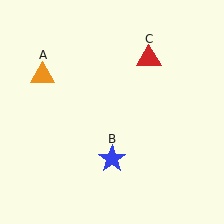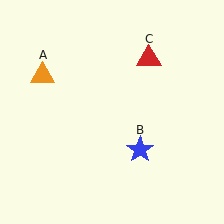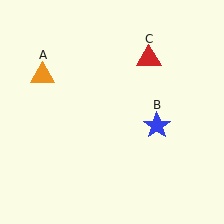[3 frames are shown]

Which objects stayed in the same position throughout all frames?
Orange triangle (object A) and red triangle (object C) remained stationary.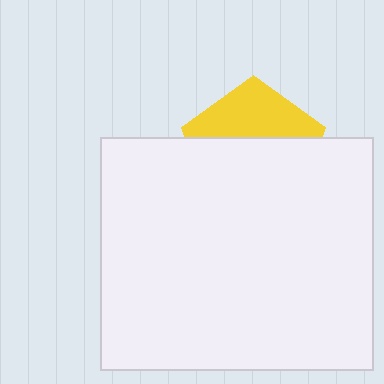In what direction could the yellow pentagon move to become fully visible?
The yellow pentagon could move up. That would shift it out from behind the white rectangle entirely.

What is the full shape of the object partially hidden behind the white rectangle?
The partially hidden object is a yellow pentagon.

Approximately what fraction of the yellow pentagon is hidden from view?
Roughly 62% of the yellow pentagon is hidden behind the white rectangle.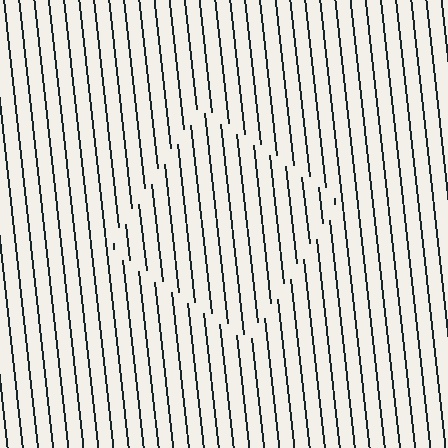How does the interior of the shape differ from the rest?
The interior of the shape contains the same grating, shifted by half a period — the contour is defined by the phase discontinuity where line-ends from the inner and outer gratings abut.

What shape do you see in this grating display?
An illusory square. The interior of the shape contains the same grating, shifted by half a period — the contour is defined by the phase discontinuity where line-ends from the inner and outer gratings abut.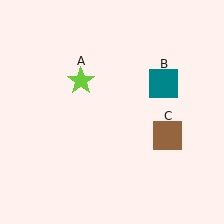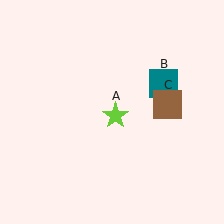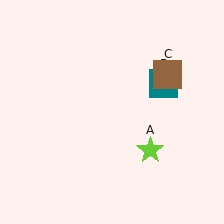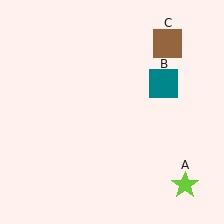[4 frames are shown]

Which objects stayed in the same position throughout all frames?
Teal square (object B) remained stationary.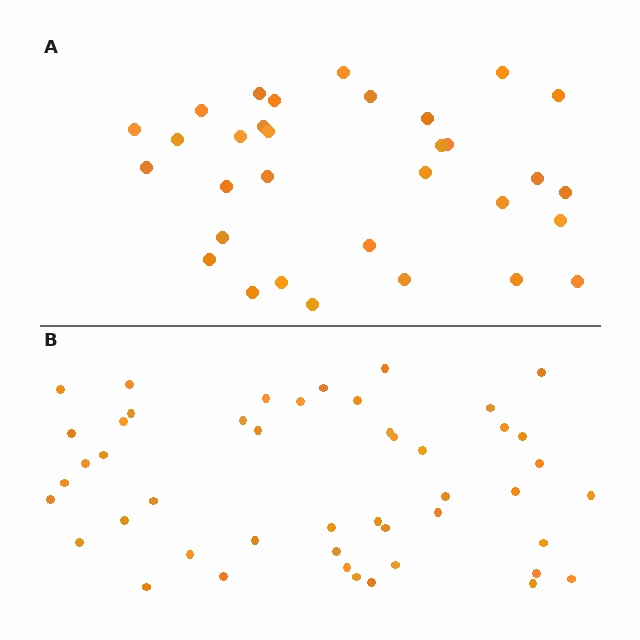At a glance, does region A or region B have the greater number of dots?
Region B (the bottom region) has more dots.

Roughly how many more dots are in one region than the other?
Region B has approximately 15 more dots than region A.